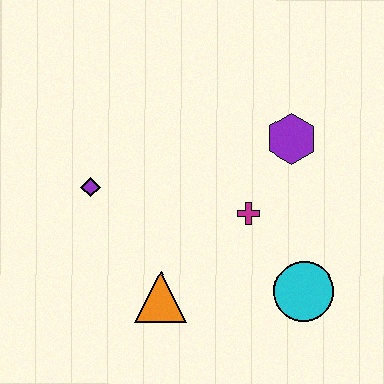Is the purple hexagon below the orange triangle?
No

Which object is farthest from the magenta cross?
The purple diamond is farthest from the magenta cross.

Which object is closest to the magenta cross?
The purple hexagon is closest to the magenta cross.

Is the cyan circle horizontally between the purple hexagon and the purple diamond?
No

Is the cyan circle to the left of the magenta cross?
No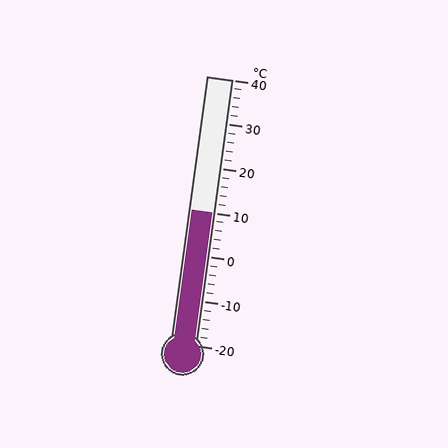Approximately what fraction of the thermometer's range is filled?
The thermometer is filled to approximately 50% of its range.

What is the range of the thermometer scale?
The thermometer scale ranges from -20°C to 40°C.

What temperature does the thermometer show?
The thermometer shows approximately 10°C.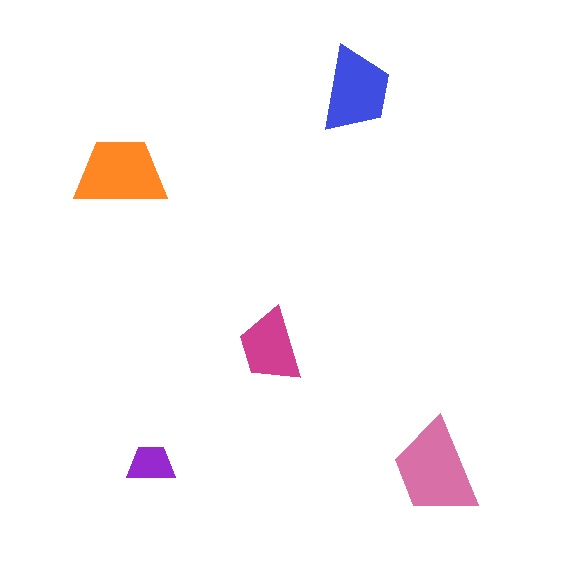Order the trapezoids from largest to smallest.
the pink one, the orange one, the blue one, the magenta one, the purple one.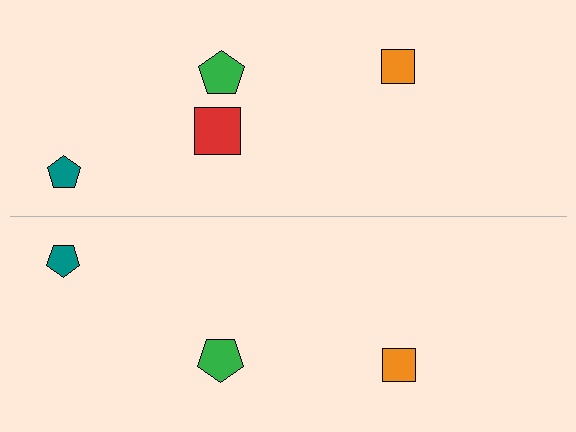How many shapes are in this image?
There are 7 shapes in this image.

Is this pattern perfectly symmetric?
No, the pattern is not perfectly symmetric. A red square is missing from the bottom side.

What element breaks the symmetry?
A red square is missing from the bottom side.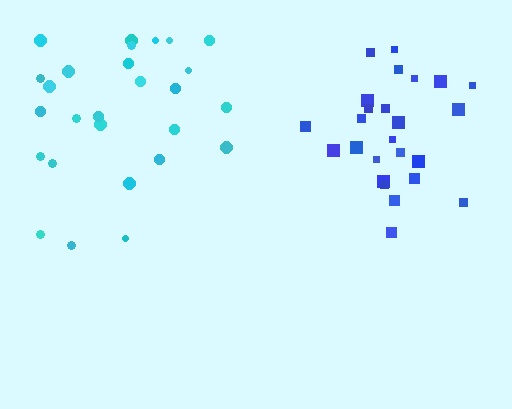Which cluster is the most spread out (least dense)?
Cyan.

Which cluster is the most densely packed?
Blue.